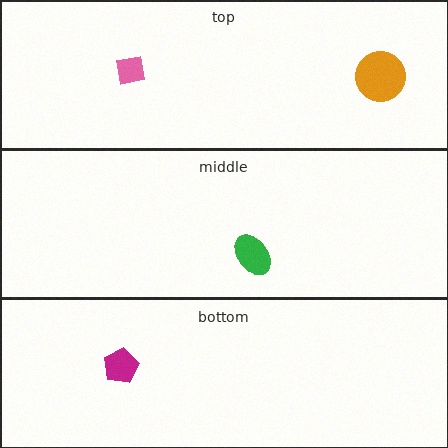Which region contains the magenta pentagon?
The bottom region.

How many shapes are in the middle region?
1.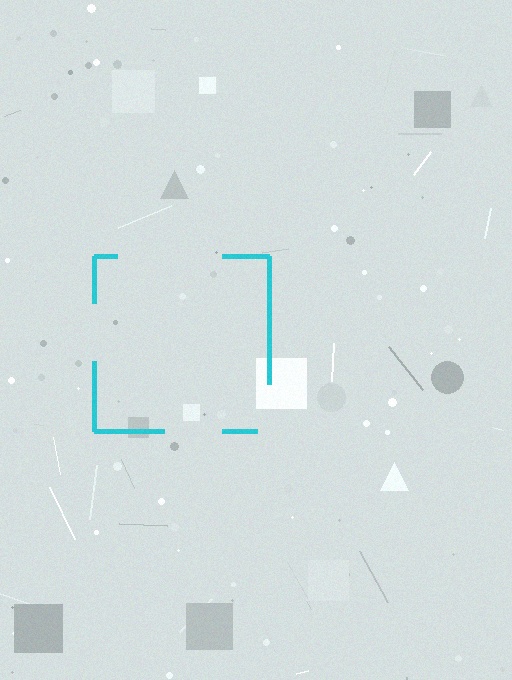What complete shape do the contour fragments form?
The contour fragments form a square.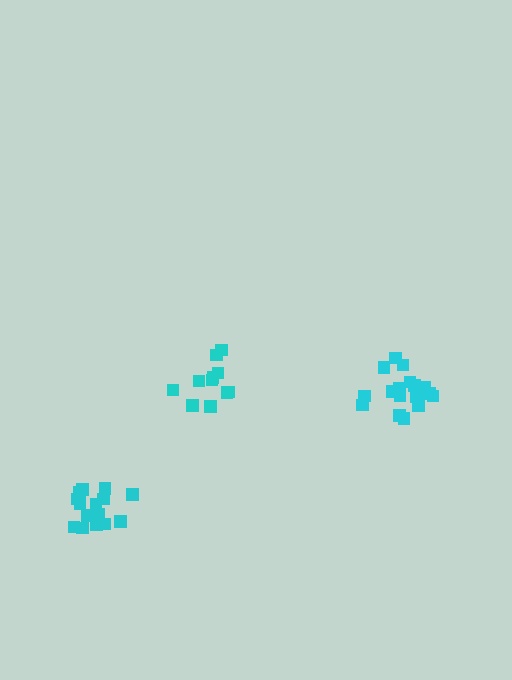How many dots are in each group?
Group 1: 16 dots, Group 2: 11 dots, Group 3: 17 dots (44 total).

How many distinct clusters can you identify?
There are 3 distinct clusters.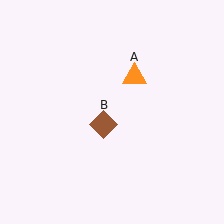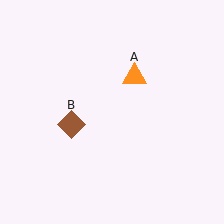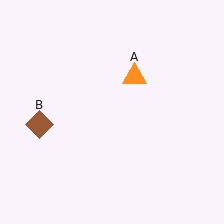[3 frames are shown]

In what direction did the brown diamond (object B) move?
The brown diamond (object B) moved left.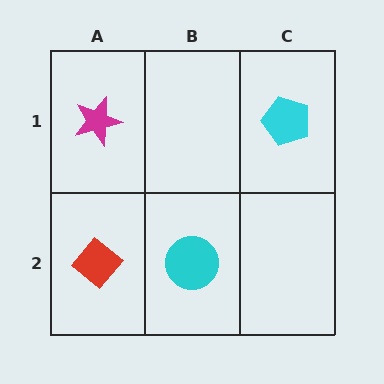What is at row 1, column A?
A magenta star.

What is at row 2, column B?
A cyan circle.